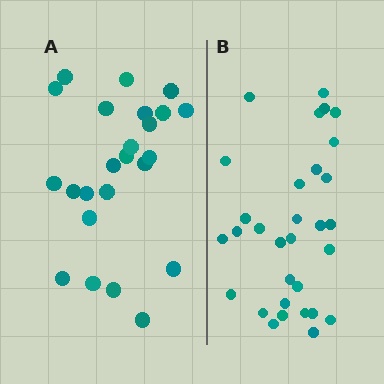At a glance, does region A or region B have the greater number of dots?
Region B (the right region) has more dots.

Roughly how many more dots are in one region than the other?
Region B has roughly 8 or so more dots than region A.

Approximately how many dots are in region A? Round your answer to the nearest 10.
About 20 dots. (The exact count is 24, which rounds to 20.)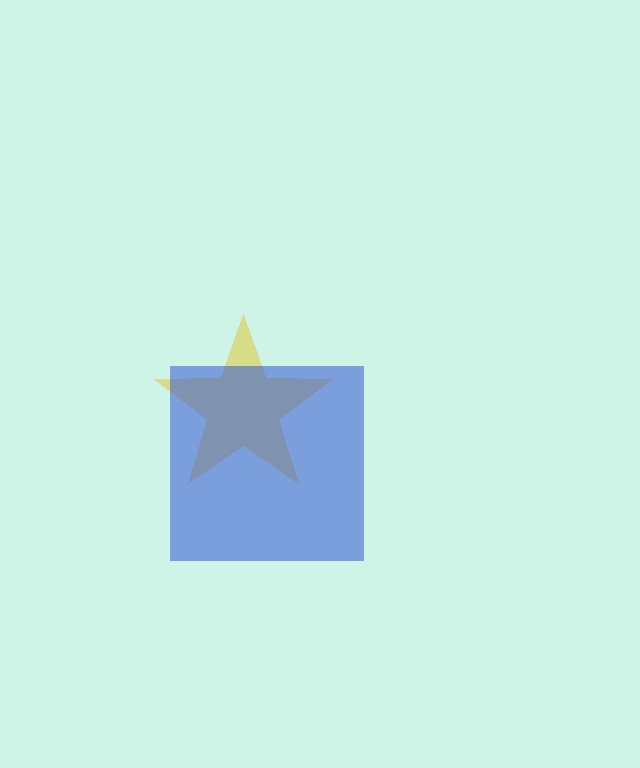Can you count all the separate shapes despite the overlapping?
Yes, there are 2 separate shapes.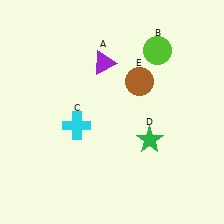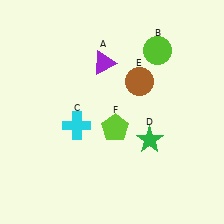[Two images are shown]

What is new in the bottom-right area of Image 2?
A lime pentagon (F) was added in the bottom-right area of Image 2.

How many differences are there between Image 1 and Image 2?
There is 1 difference between the two images.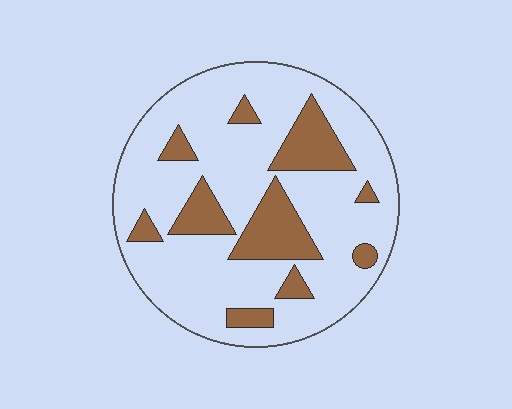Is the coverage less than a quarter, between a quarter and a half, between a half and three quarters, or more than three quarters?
Less than a quarter.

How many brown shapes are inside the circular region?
10.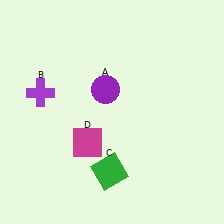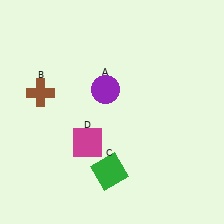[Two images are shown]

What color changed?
The cross (B) changed from purple in Image 1 to brown in Image 2.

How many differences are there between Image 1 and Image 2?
There is 1 difference between the two images.